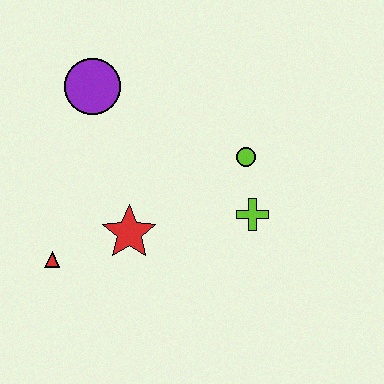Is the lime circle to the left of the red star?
No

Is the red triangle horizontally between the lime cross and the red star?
No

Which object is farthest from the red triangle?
The lime circle is farthest from the red triangle.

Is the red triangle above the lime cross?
No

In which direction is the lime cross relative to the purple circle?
The lime cross is to the right of the purple circle.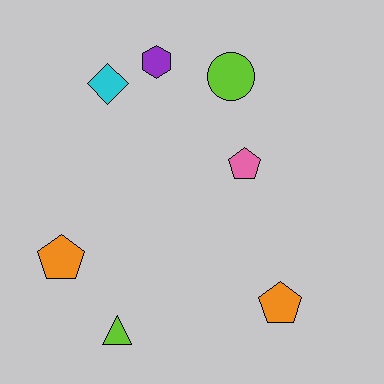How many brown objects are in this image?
There are no brown objects.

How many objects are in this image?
There are 7 objects.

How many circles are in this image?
There is 1 circle.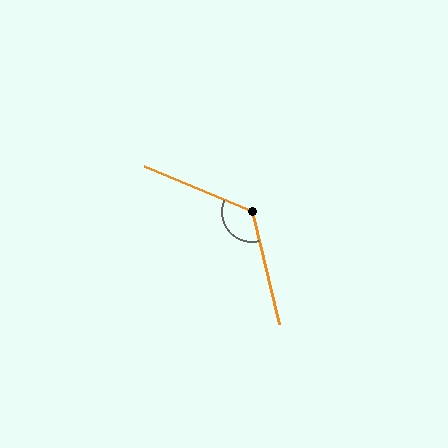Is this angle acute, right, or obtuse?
It is obtuse.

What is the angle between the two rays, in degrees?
Approximately 127 degrees.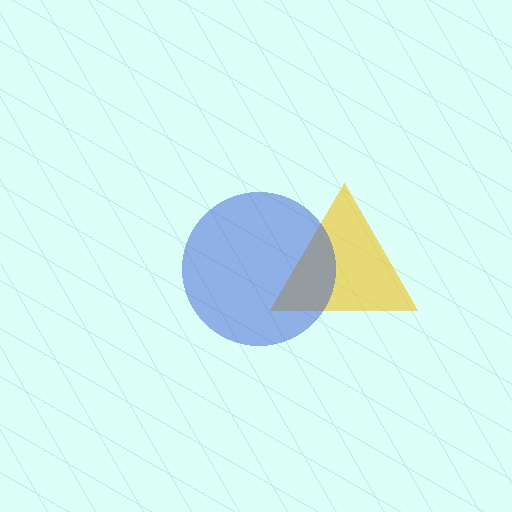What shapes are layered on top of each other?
The layered shapes are: a yellow triangle, a blue circle.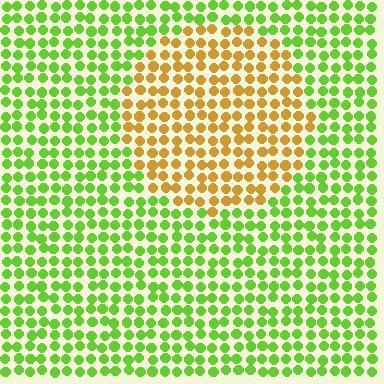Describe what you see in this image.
The image is filled with small lime elements in a uniform arrangement. A circle-shaped region is visible where the elements are tinted to a slightly different hue, forming a subtle color boundary.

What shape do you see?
I see a circle.